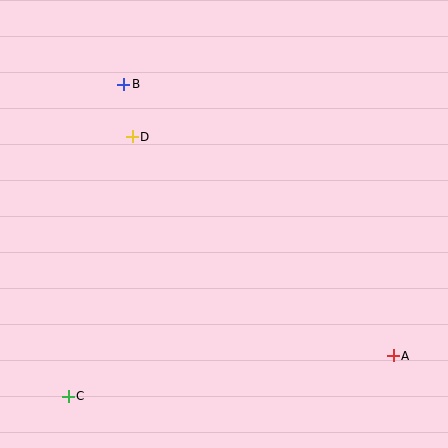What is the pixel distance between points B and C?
The distance between B and C is 317 pixels.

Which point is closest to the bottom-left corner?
Point C is closest to the bottom-left corner.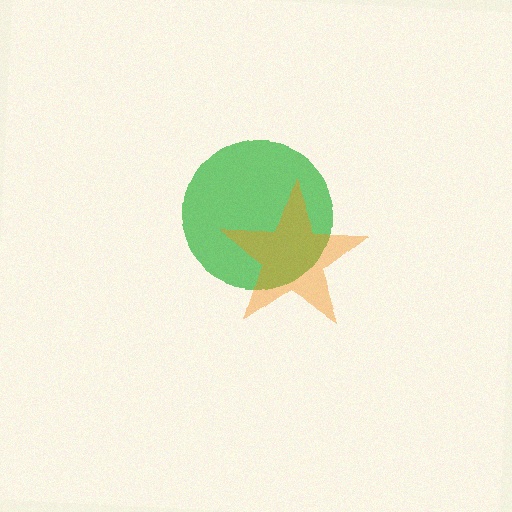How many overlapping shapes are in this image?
There are 2 overlapping shapes in the image.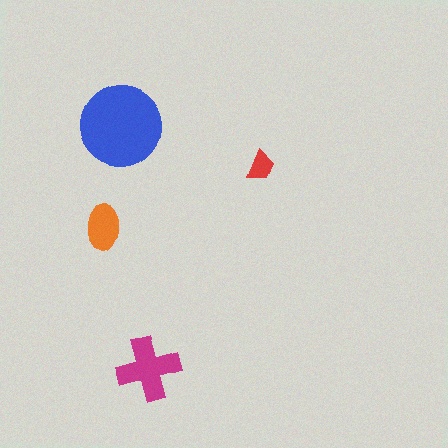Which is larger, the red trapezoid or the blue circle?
The blue circle.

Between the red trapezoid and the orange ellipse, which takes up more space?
The orange ellipse.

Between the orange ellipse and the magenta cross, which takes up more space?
The magenta cross.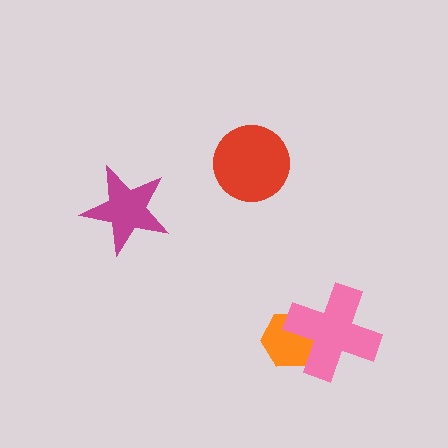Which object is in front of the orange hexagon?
The pink cross is in front of the orange hexagon.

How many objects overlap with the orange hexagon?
1 object overlaps with the orange hexagon.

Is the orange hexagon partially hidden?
Yes, it is partially covered by another shape.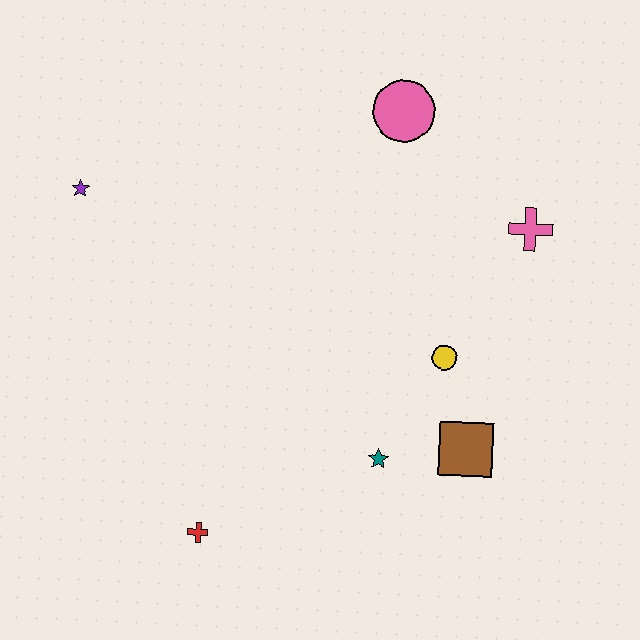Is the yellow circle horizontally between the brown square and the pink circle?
Yes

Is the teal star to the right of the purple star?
Yes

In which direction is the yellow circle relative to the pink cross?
The yellow circle is below the pink cross.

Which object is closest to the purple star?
The pink circle is closest to the purple star.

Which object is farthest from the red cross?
The pink circle is farthest from the red cross.